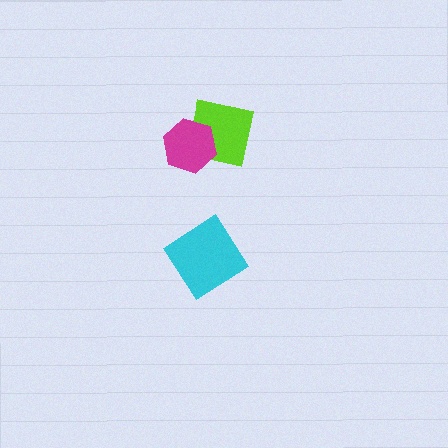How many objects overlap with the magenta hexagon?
1 object overlaps with the magenta hexagon.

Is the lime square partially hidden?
Yes, it is partially covered by another shape.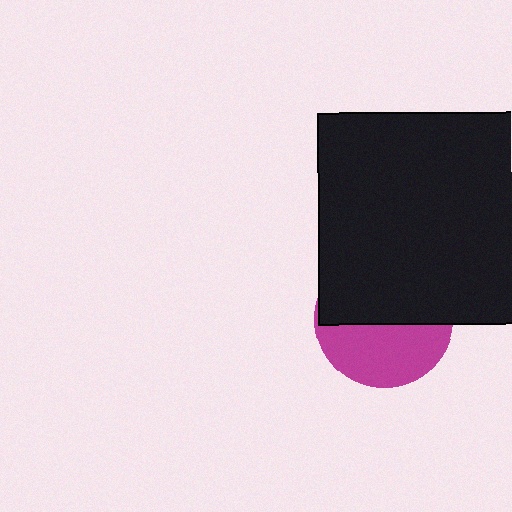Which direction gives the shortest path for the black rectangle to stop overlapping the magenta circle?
Moving up gives the shortest separation.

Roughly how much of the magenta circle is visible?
A small part of it is visible (roughly 45%).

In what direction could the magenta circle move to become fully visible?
The magenta circle could move down. That would shift it out from behind the black rectangle entirely.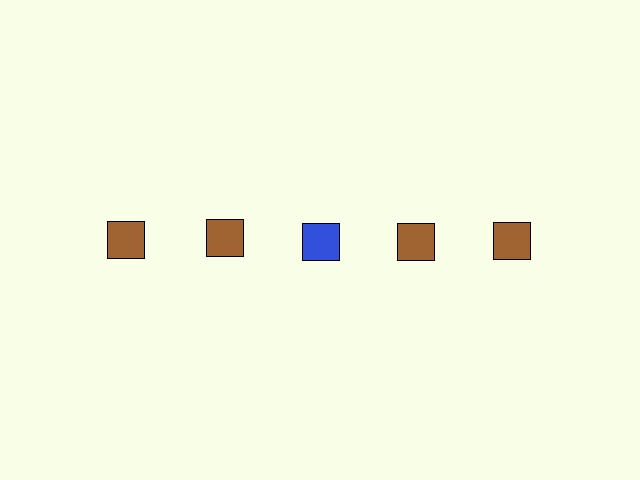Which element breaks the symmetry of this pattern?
The blue square in the top row, center column breaks the symmetry. All other shapes are brown squares.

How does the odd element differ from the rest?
It has a different color: blue instead of brown.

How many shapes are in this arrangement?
There are 5 shapes arranged in a grid pattern.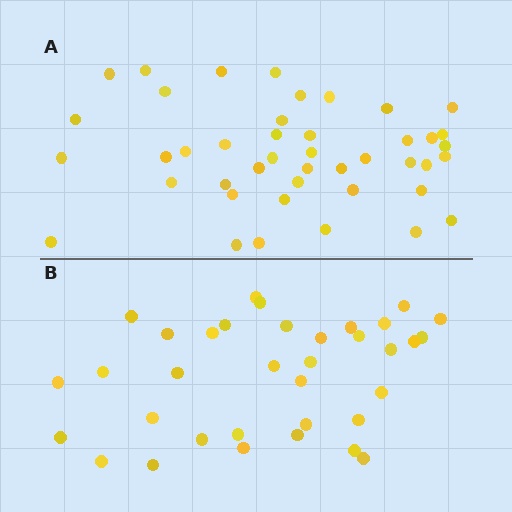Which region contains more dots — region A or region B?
Region A (the top region) has more dots.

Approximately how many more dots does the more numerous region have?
Region A has roughly 8 or so more dots than region B.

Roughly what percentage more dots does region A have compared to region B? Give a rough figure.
About 25% more.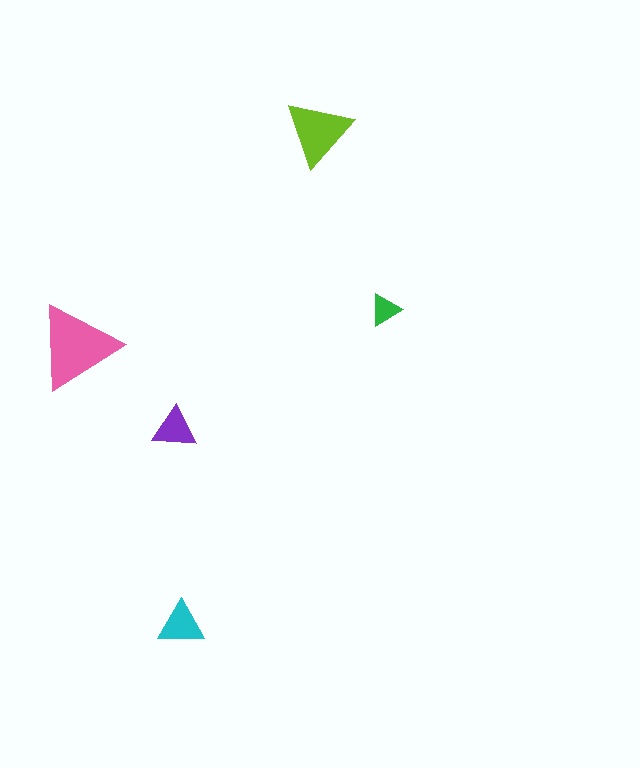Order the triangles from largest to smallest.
the pink one, the lime one, the cyan one, the purple one, the green one.